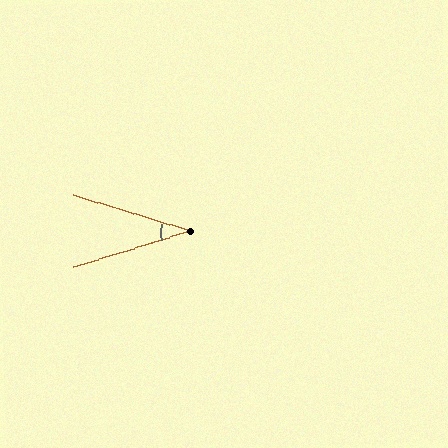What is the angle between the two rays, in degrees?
Approximately 34 degrees.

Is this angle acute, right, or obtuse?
It is acute.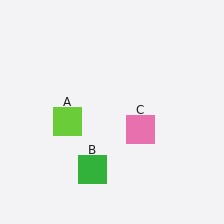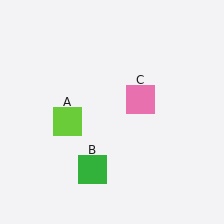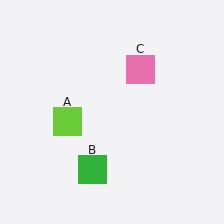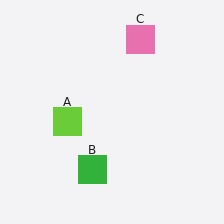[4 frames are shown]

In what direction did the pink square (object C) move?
The pink square (object C) moved up.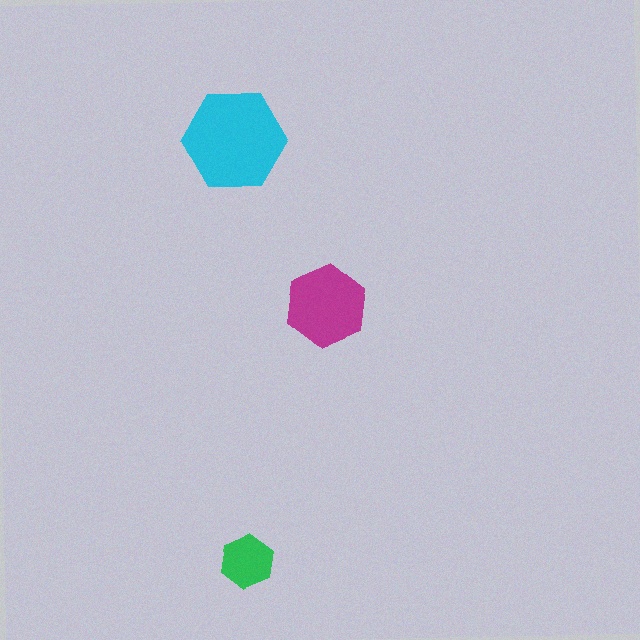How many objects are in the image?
There are 3 objects in the image.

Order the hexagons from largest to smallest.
the cyan one, the magenta one, the green one.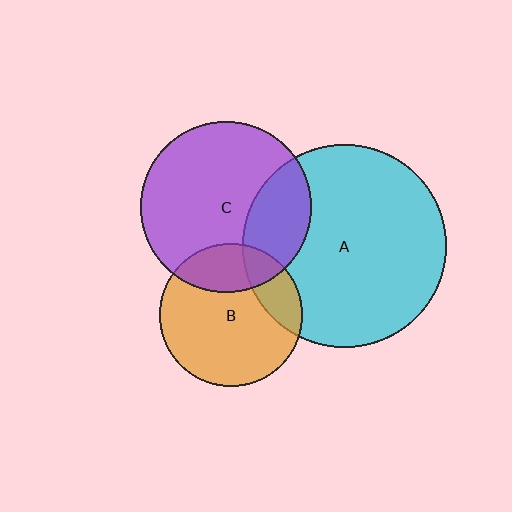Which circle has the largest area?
Circle A (cyan).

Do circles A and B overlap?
Yes.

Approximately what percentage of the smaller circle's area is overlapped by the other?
Approximately 20%.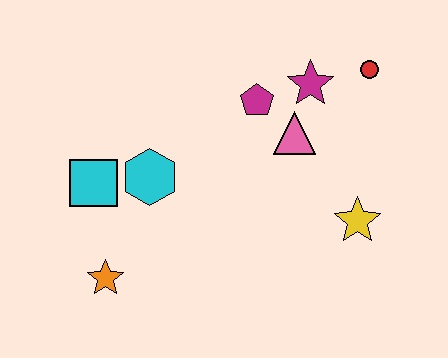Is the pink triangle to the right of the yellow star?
No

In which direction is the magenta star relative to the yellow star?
The magenta star is above the yellow star.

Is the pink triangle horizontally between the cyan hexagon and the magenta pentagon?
No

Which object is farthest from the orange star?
The red circle is farthest from the orange star.